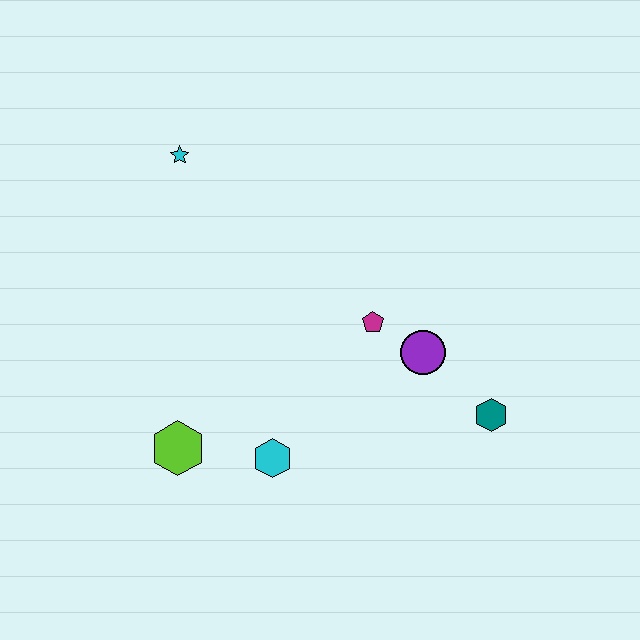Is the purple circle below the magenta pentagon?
Yes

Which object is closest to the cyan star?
The magenta pentagon is closest to the cyan star.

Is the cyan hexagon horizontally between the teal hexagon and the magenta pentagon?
No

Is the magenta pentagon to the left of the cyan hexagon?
No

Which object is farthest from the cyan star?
The teal hexagon is farthest from the cyan star.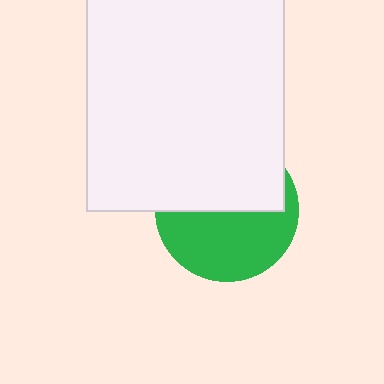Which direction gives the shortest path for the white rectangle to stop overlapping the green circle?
Moving up gives the shortest separation.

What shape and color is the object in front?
The object in front is a white rectangle.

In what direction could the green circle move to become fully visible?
The green circle could move down. That would shift it out from behind the white rectangle entirely.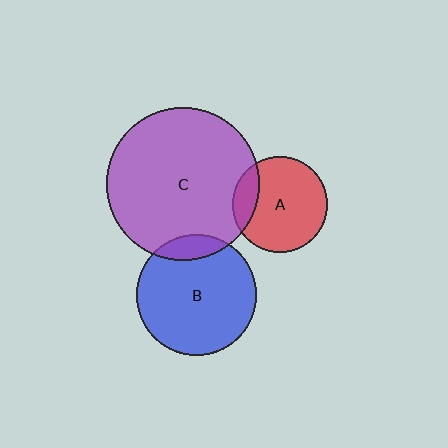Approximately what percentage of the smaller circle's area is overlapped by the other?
Approximately 10%.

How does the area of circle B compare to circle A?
Approximately 1.6 times.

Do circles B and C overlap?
Yes.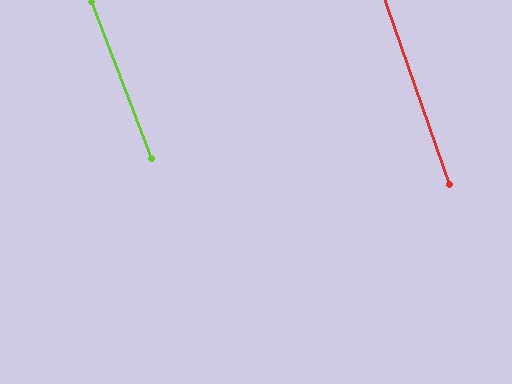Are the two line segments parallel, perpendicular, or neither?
Parallel — their directions differ by only 1.7°.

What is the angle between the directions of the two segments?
Approximately 2 degrees.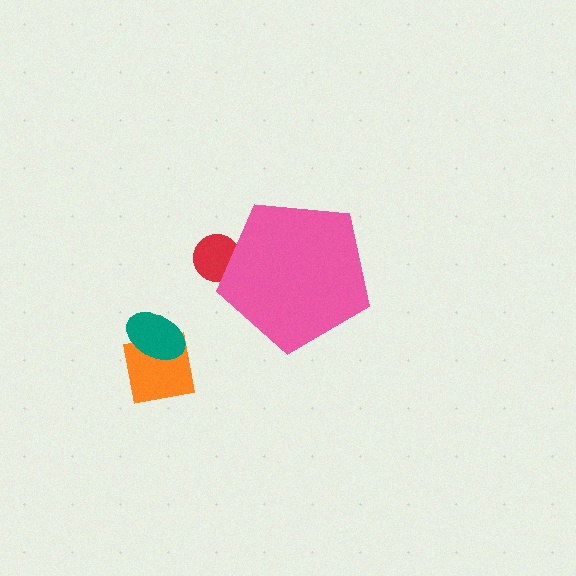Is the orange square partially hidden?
No, the orange square is fully visible.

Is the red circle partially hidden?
Yes, the red circle is partially hidden behind the pink pentagon.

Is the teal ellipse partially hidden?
No, the teal ellipse is fully visible.